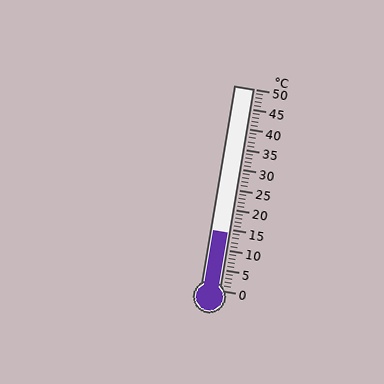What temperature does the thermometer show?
The thermometer shows approximately 14°C.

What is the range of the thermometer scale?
The thermometer scale ranges from 0°C to 50°C.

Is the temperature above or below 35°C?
The temperature is below 35°C.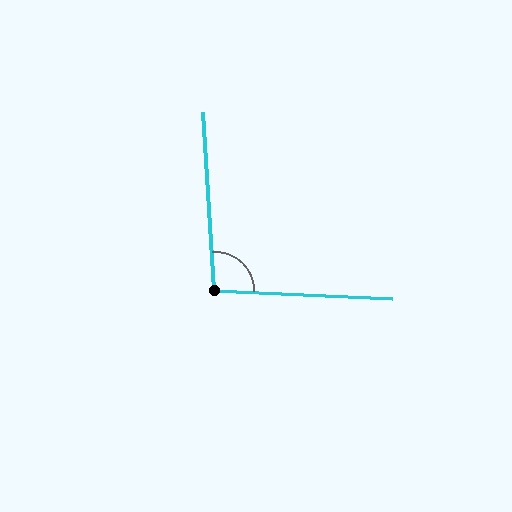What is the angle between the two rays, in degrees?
Approximately 96 degrees.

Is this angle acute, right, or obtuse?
It is obtuse.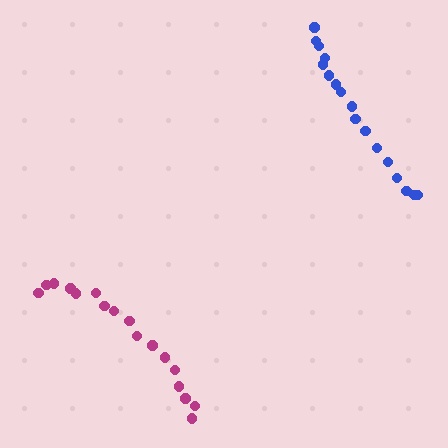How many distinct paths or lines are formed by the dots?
There are 2 distinct paths.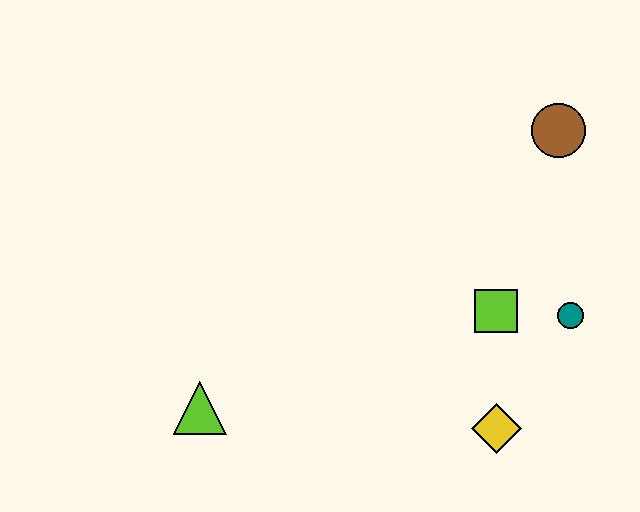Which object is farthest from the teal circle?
The lime triangle is farthest from the teal circle.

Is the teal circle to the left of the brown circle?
No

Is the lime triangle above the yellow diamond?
Yes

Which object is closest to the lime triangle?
The yellow diamond is closest to the lime triangle.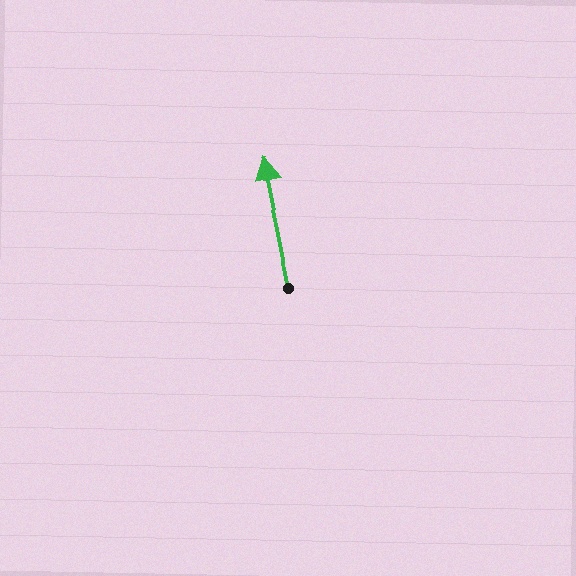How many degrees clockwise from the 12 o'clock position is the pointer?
Approximately 349 degrees.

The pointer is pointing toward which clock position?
Roughly 12 o'clock.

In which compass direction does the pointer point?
North.